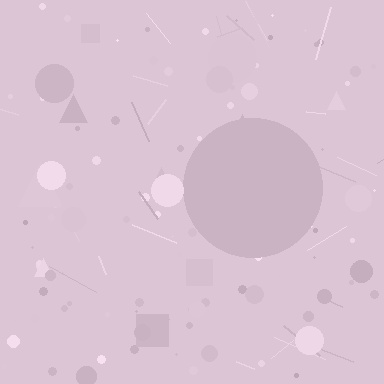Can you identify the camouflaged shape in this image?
The camouflaged shape is a circle.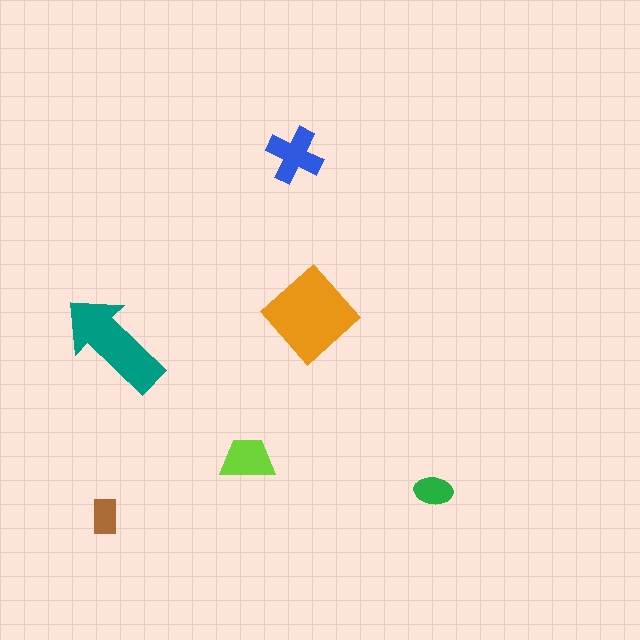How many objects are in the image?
There are 6 objects in the image.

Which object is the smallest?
The brown rectangle.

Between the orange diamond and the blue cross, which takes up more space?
The orange diamond.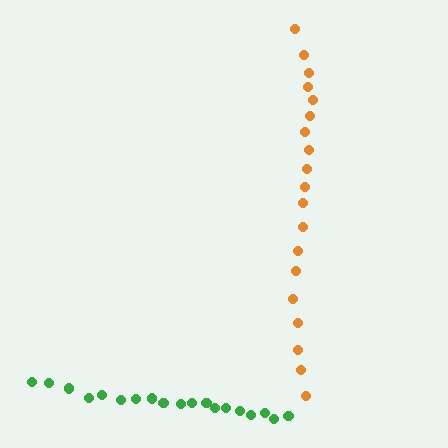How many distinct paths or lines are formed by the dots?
There are 2 distinct paths.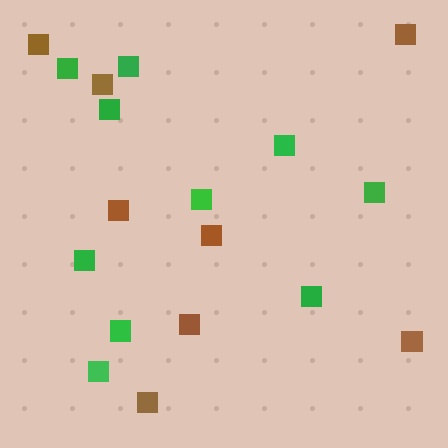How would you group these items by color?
There are 2 groups: one group of brown squares (8) and one group of green squares (10).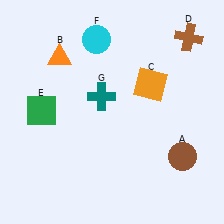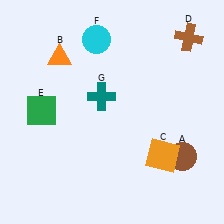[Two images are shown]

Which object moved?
The orange square (C) moved down.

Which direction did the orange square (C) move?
The orange square (C) moved down.